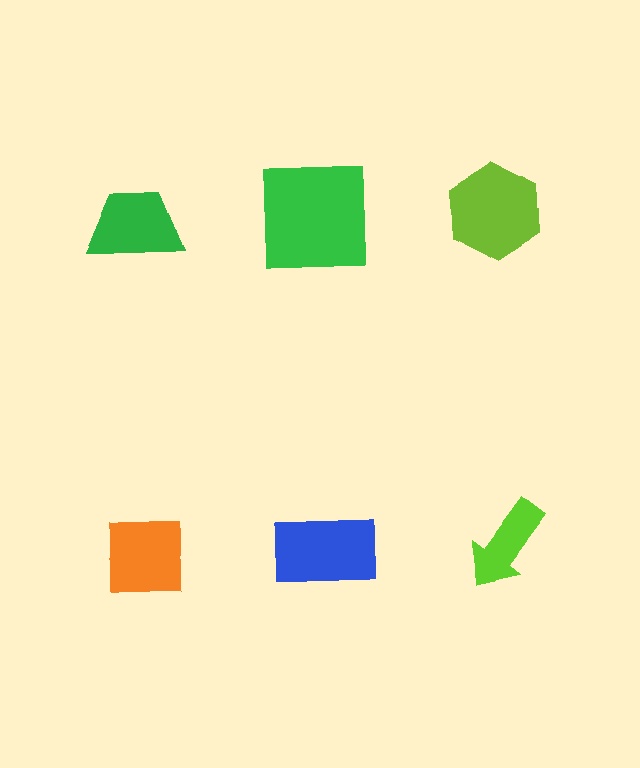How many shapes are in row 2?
3 shapes.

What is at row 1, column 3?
A lime hexagon.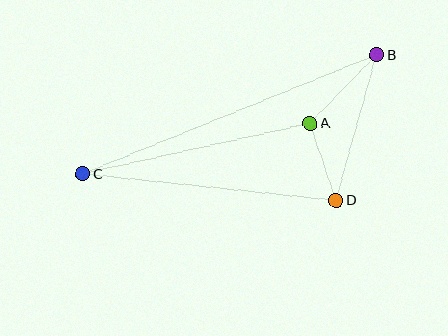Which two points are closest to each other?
Points A and D are closest to each other.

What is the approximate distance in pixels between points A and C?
The distance between A and C is approximately 233 pixels.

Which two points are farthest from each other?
Points B and C are farthest from each other.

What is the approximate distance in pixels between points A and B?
The distance between A and B is approximately 96 pixels.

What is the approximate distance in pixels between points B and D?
The distance between B and D is approximately 152 pixels.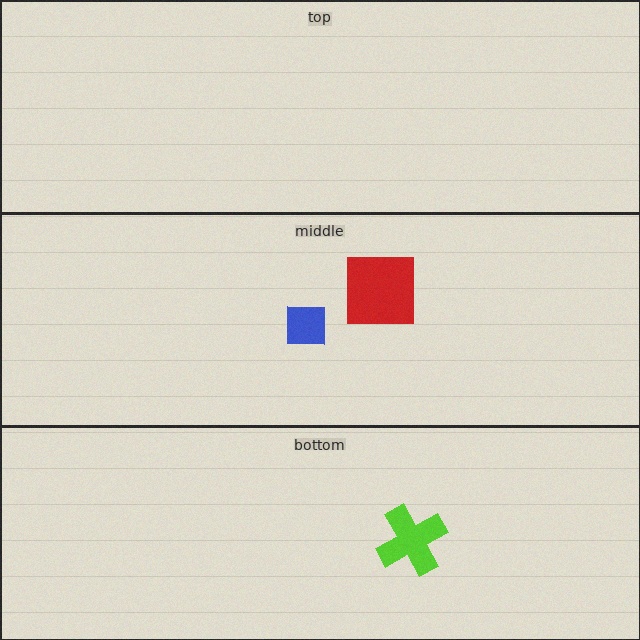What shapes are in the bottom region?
The lime cross.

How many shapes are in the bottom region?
1.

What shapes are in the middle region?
The blue square, the red square.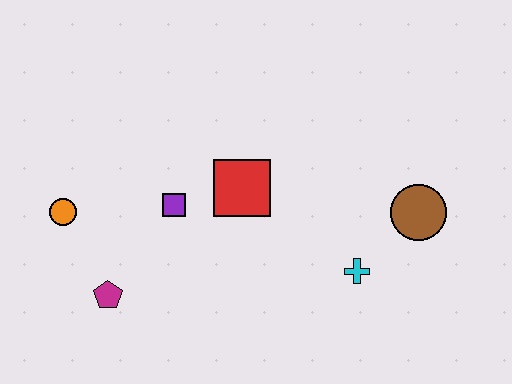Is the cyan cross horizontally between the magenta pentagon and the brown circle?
Yes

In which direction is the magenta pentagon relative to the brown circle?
The magenta pentagon is to the left of the brown circle.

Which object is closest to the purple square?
The red square is closest to the purple square.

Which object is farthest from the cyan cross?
The orange circle is farthest from the cyan cross.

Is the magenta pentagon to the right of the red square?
No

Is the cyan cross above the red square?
No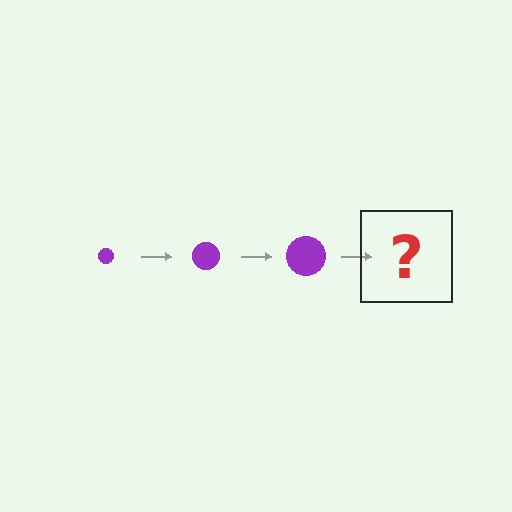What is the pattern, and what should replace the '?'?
The pattern is that the circle gets progressively larger each step. The '?' should be a purple circle, larger than the previous one.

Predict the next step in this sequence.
The next step is a purple circle, larger than the previous one.